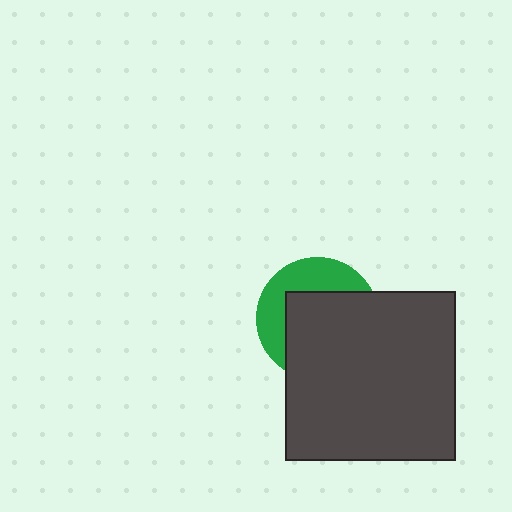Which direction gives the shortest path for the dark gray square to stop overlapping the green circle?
Moving toward the lower-right gives the shortest separation.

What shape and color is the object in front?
The object in front is a dark gray square.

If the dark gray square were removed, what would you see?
You would see the complete green circle.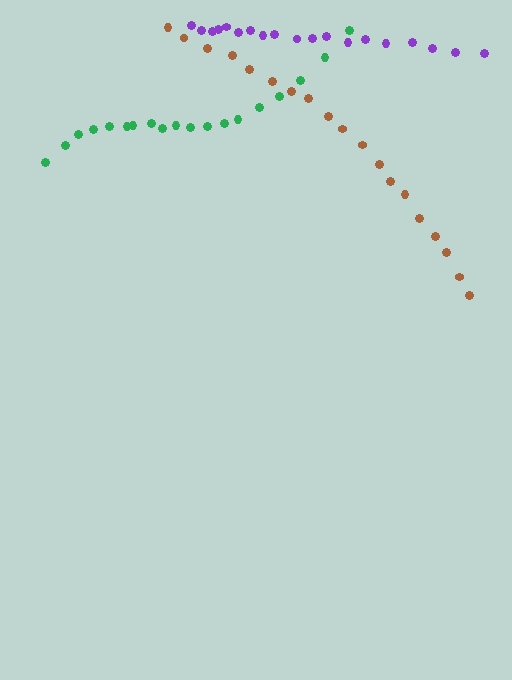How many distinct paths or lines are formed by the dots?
There are 3 distinct paths.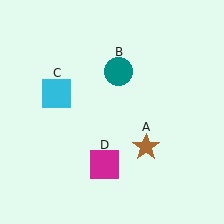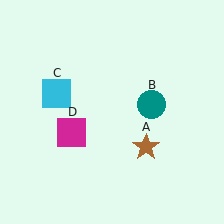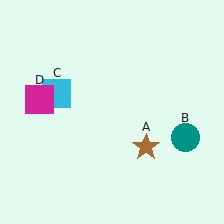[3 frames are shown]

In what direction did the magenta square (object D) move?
The magenta square (object D) moved up and to the left.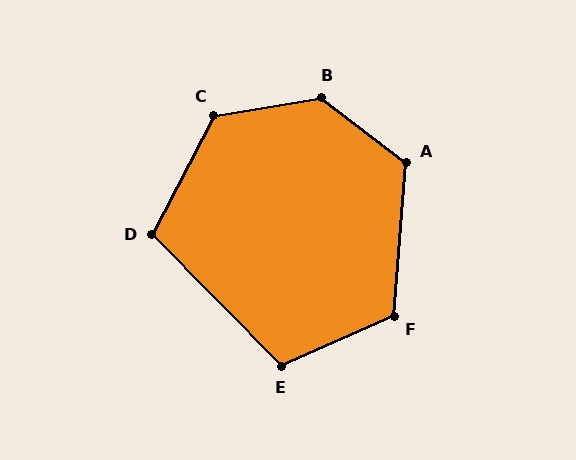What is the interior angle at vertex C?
Approximately 127 degrees (obtuse).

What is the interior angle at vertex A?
Approximately 123 degrees (obtuse).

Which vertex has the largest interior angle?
B, at approximately 133 degrees.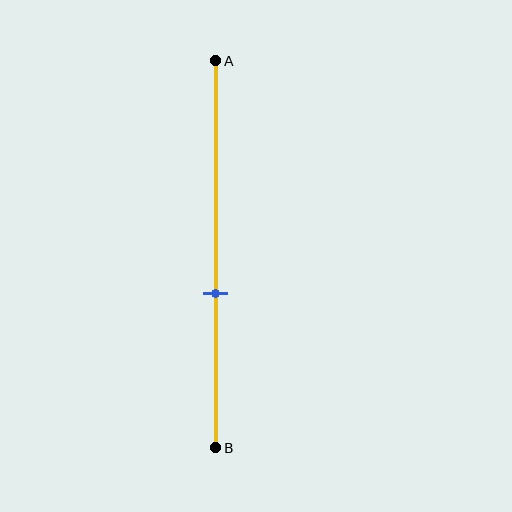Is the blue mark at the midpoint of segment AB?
No, the mark is at about 60% from A, not at the 50% midpoint.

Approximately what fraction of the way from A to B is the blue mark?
The blue mark is approximately 60% of the way from A to B.